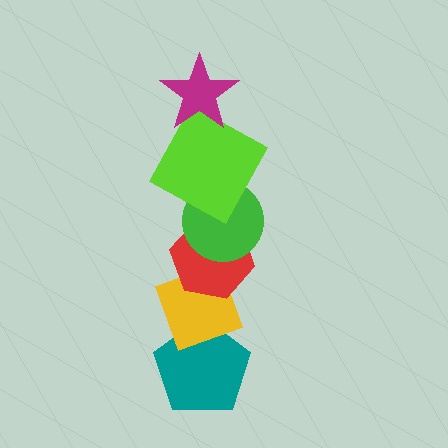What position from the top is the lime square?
The lime square is 2nd from the top.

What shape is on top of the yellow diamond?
The red hexagon is on top of the yellow diamond.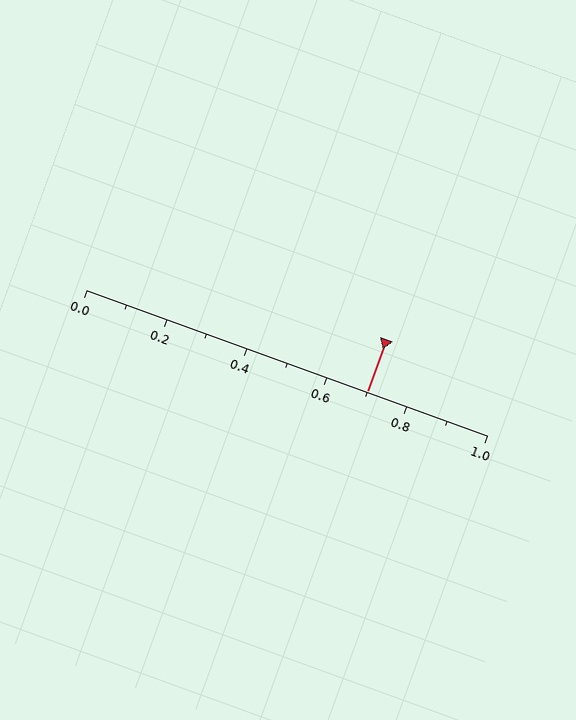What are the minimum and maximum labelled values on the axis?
The axis runs from 0.0 to 1.0.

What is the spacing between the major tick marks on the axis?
The major ticks are spaced 0.2 apart.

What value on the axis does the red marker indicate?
The marker indicates approximately 0.7.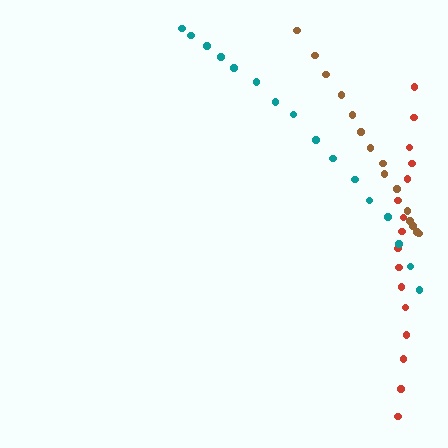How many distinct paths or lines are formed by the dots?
There are 3 distinct paths.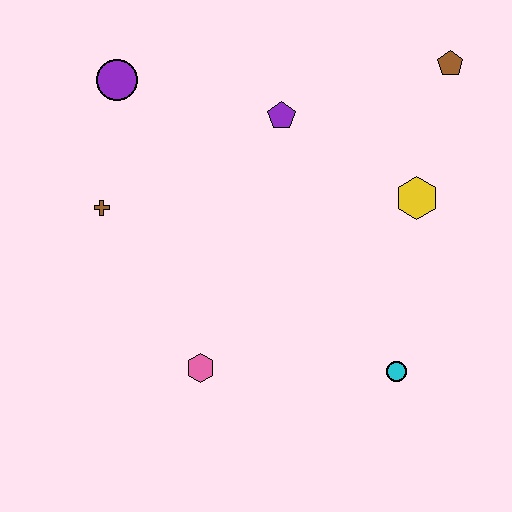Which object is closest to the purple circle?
The brown cross is closest to the purple circle.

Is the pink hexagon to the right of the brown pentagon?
No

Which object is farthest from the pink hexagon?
The brown pentagon is farthest from the pink hexagon.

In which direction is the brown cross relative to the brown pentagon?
The brown cross is to the left of the brown pentagon.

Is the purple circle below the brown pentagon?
Yes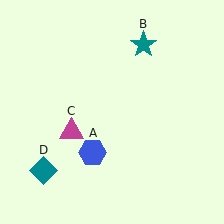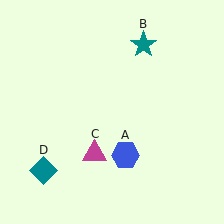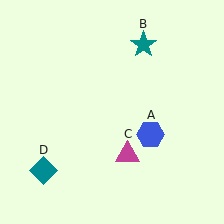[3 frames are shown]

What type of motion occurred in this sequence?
The blue hexagon (object A), magenta triangle (object C) rotated counterclockwise around the center of the scene.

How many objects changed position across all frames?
2 objects changed position: blue hexagon (object A), magenta triangle (object C).